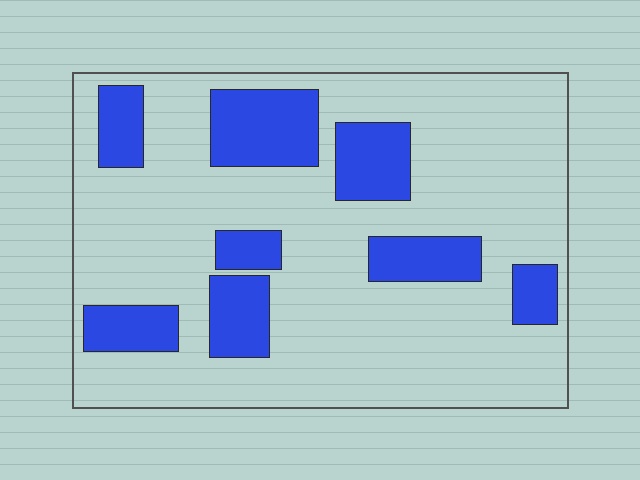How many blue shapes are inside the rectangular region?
8.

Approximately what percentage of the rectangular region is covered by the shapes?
Approximately 25%.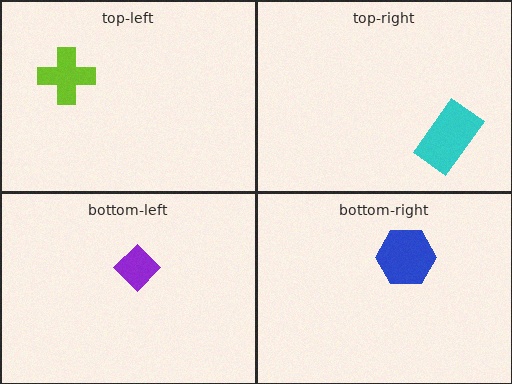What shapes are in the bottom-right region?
The blue hexagon.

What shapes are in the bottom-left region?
The purple diamond.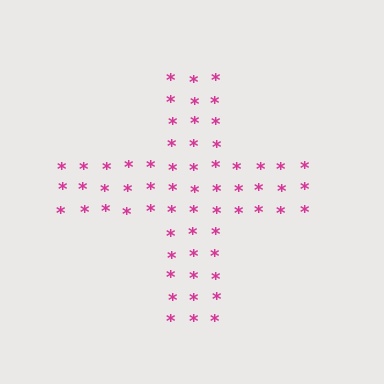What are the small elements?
The small elements are asterisks.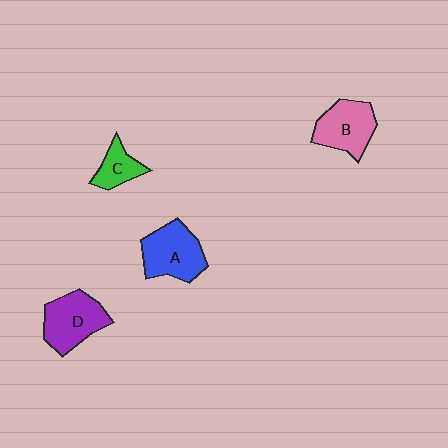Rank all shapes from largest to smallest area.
From largest to smallest: A (blue), D (purple), B (pink), C (green).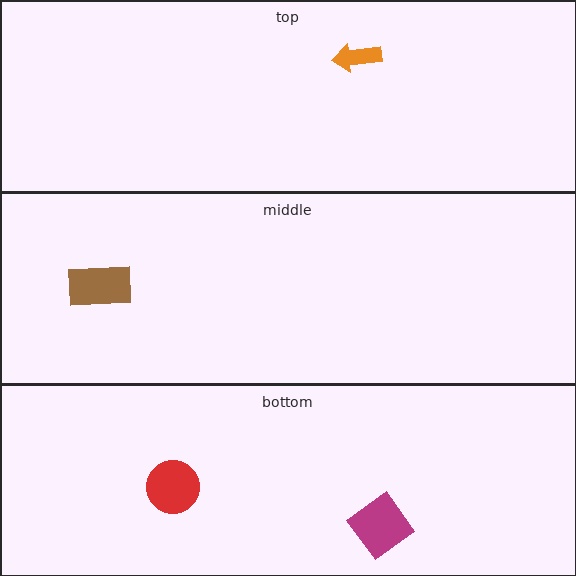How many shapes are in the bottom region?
2.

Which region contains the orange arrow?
The top region.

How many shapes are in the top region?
1.